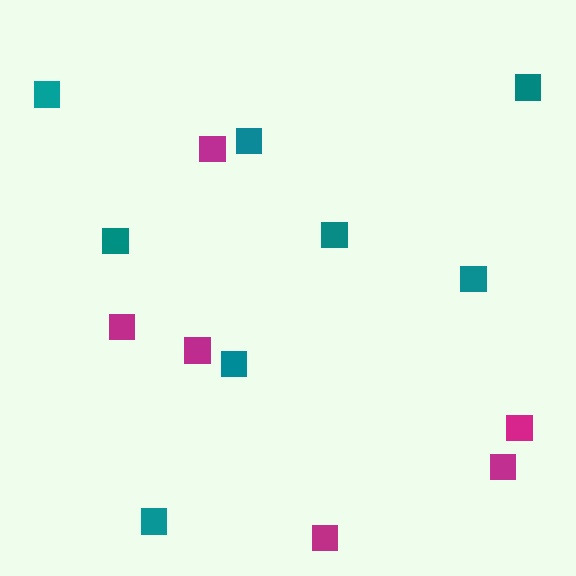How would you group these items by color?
There are 2 groups: one group of teal squares (8) and one group of magenta squares (6).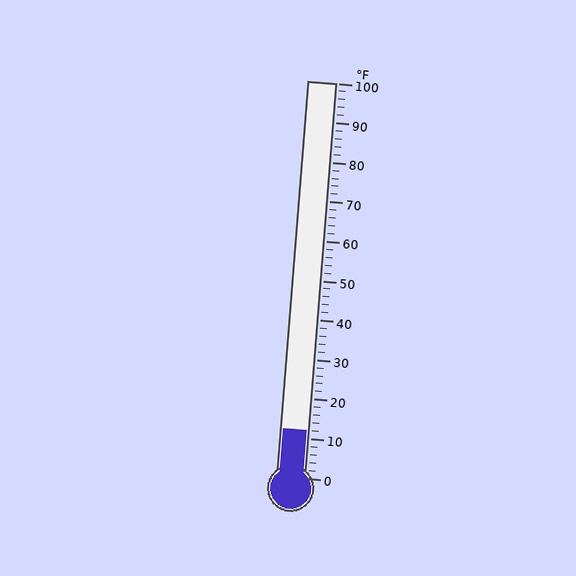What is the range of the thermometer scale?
The thermometer scale ranges from 0°F to 100°F.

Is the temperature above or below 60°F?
The temperature is below 60°F.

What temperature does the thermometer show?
The thermometer shows approximately 12°F.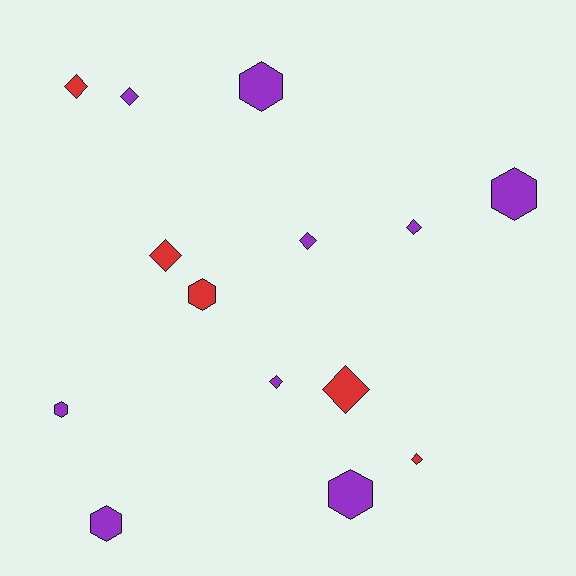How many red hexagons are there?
There is 1 red hexagon.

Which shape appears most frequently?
Diamond, with 8 objects.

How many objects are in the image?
There are 14 objects.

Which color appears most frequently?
Purple, with 9 objects.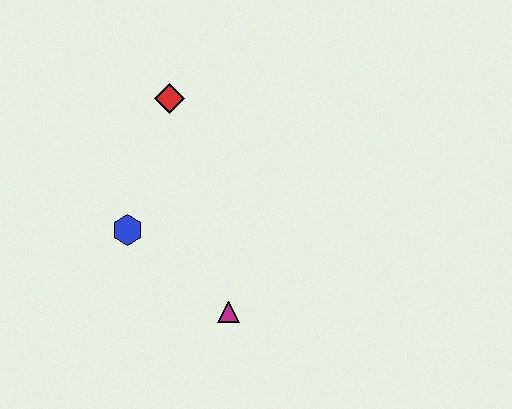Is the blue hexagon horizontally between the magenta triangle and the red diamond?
No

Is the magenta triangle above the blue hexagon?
No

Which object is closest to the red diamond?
The blue hexagon is closest to the red diamond.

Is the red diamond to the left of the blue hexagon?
No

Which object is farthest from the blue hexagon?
The red diamond is farthest from the blue hexagon.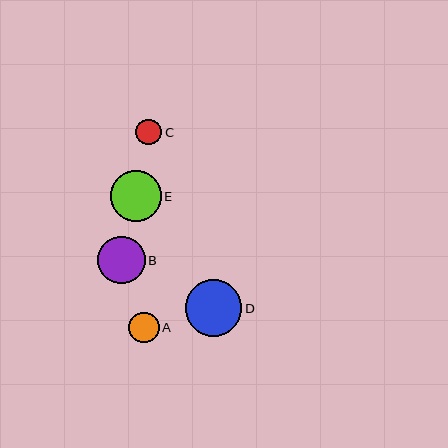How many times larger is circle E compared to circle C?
Circle E is approximately 2.0 times the size of circle C.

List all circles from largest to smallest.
From largest to smallest: D, E, B, A, C.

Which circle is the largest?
Circle D is the largest with a size of approximately 57 pixels.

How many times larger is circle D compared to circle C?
Circle D is approximately 2.2 times the size of circle C.